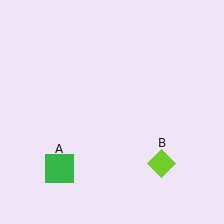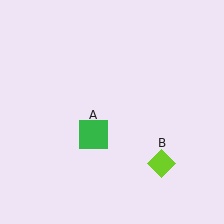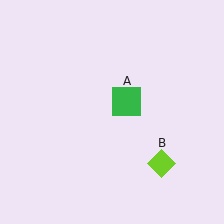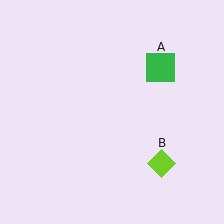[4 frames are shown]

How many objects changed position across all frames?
1 object changed position: green square (object A).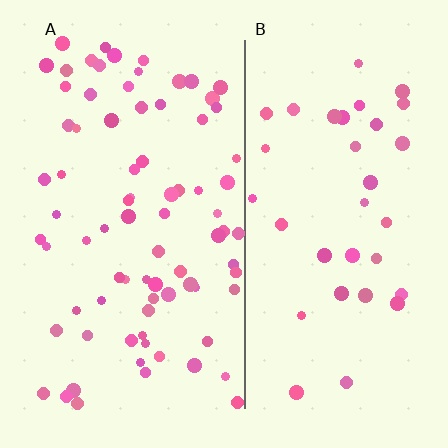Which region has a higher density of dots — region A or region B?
A (the left).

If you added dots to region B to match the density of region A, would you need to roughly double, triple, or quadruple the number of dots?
Approximately double.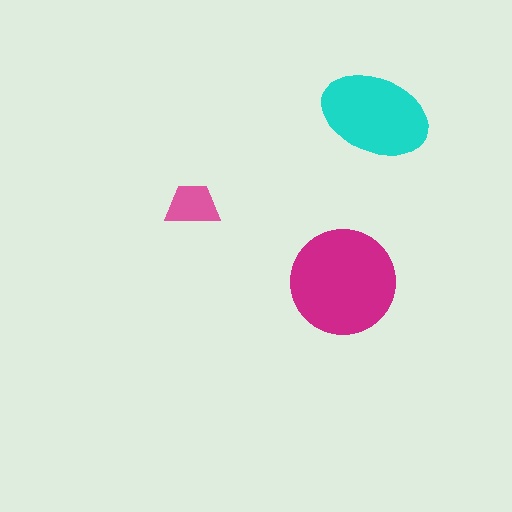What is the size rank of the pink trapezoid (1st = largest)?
3rd.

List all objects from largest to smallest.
The magenta circle, the cyan ellipse, the pink trapezoid.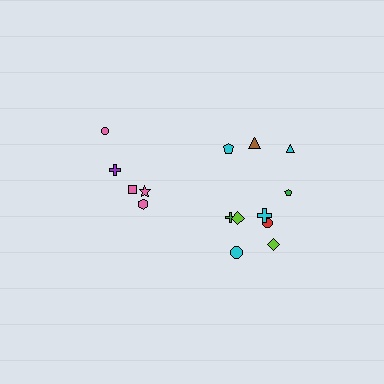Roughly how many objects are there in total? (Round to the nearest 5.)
Roughly 15 objects in total.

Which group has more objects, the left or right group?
The right group.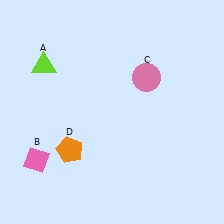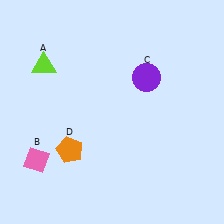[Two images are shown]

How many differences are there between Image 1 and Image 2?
There is 1 difference between the two images.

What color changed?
The circle (C) changed from pink in Image 1 to purple in Image 2.